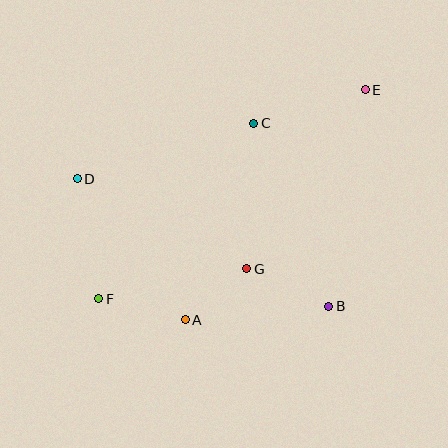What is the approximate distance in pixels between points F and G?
The distance between F and G is approximately 151 pixels.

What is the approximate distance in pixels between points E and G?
The distance between E and G is approximately 215 pixels.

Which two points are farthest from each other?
Points E and F are farthest from each other.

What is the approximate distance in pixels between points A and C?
The distance between A and C is approximately 208 pixels.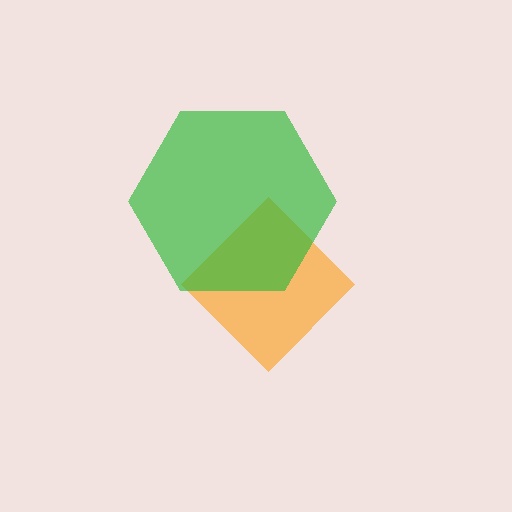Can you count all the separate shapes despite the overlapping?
Yes, there are 2 separate shapes.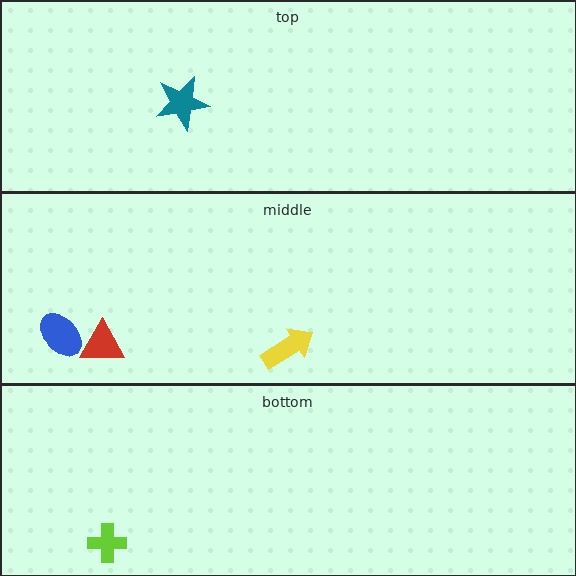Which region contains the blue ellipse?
The middle region.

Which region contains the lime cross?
The bottom region.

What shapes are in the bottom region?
The lime cross.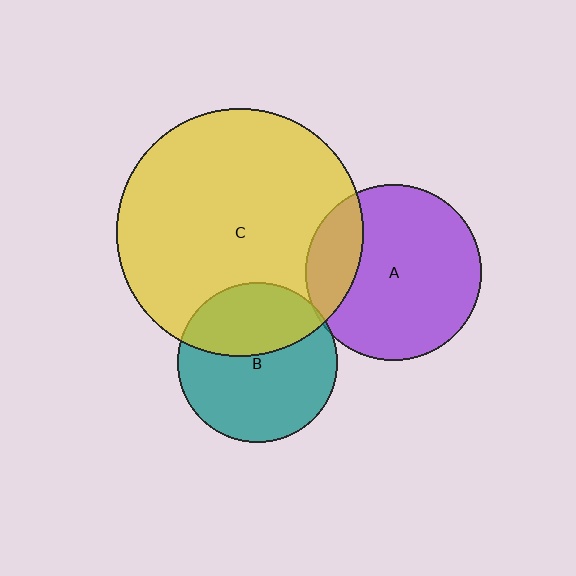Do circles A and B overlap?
Yes.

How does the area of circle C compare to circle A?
Approximately 2.0 times.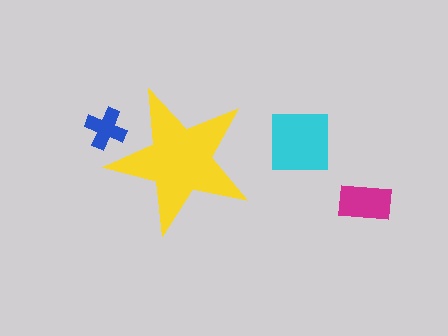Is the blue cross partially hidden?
Yes, the blue cross is partially hidden behind the yellow star.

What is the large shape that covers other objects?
A yellow star.